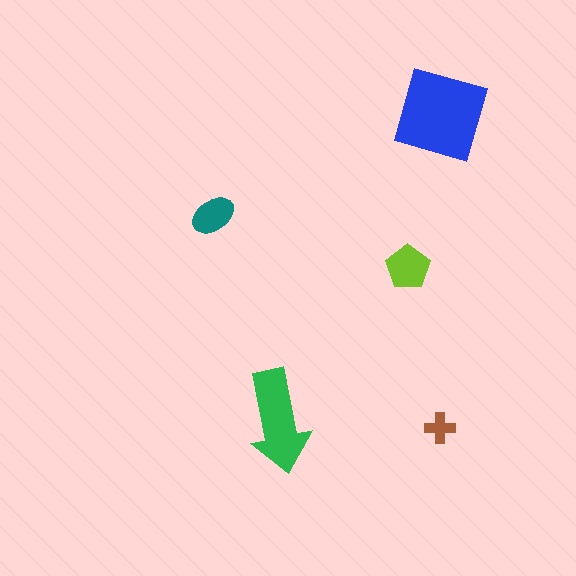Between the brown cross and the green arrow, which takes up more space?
The green arrow.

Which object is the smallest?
The brown cross.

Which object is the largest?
The blue diamond.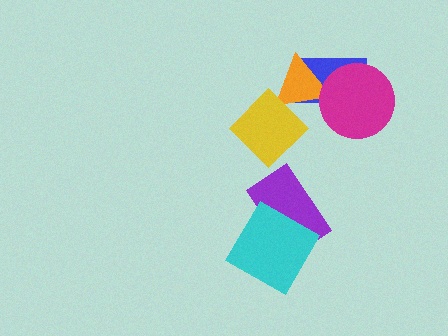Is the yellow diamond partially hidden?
No, no other shape covers it.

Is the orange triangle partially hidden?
Yes, it is partially covered by another shape.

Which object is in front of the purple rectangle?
The cyan diamond is in front of the purple rectangle.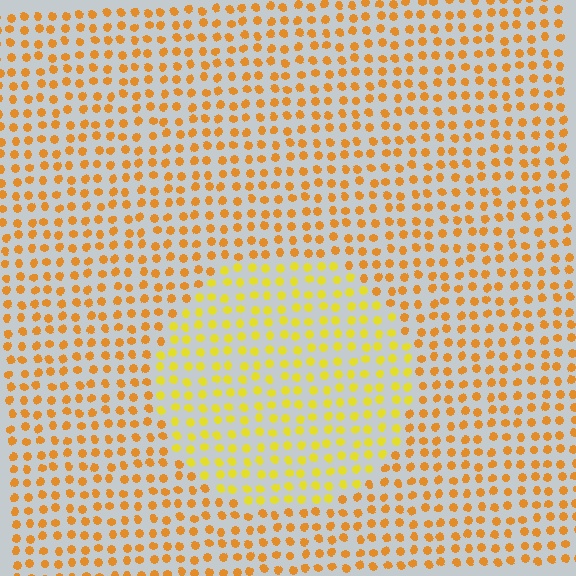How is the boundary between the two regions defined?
The boundary is defined purely by a slight shift in hue (about 26 degrees). Spacing, size, and orientation are identical on both sides.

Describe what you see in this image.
The image is filled with small orange elements in a uniform arrangement. A circle-shaped region is visible where the elements are tinted to a slightly different hue, forming a subtle color boundary.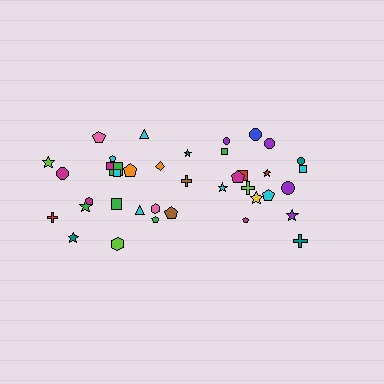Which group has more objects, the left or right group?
The left group.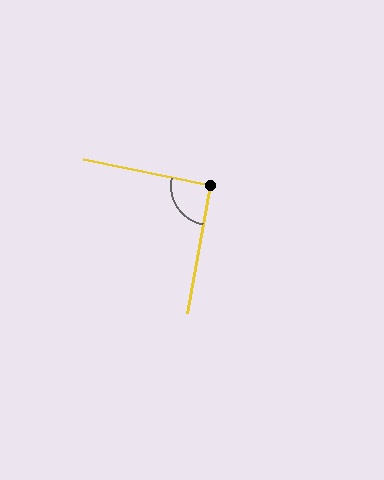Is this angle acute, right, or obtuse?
It is approximately a right angle.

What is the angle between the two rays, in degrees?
Approximately 91 degrees.